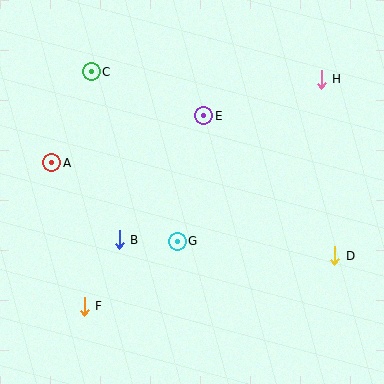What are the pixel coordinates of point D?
Point D is at (335, 256).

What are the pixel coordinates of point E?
Point E is at (204, 116).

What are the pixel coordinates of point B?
Point B is at (119, 240).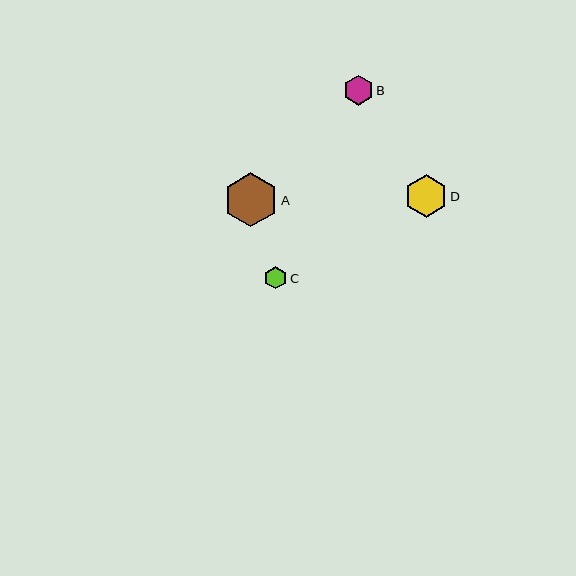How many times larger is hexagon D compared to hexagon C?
Hexagon D is approximately 1.9 times the size of hexagon C.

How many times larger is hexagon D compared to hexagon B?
Hexagon D is approximately 1.4 times the size of hexagon B.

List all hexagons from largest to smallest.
From largest to smallest: A, D, B, C.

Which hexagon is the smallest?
Hexagon C is the smallest with a size of approximately 22 pixels.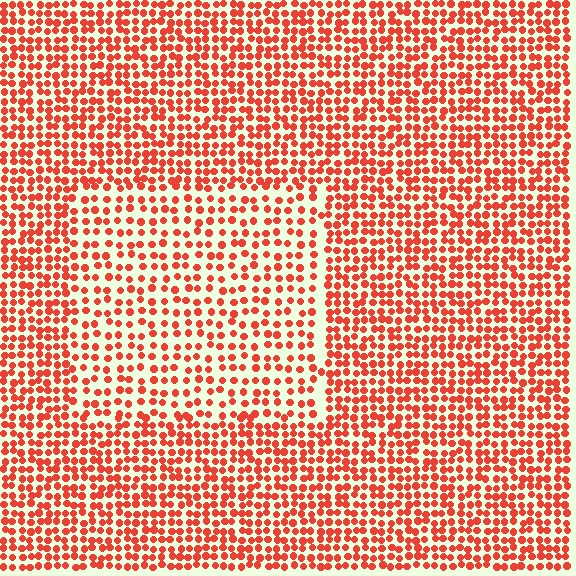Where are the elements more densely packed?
The elements are more densely packed outside the rectangle boundary.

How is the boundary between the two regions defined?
The boundary is defined by a change in element density (approximately 1.7x ratio). All elements are the same color, size, and shape.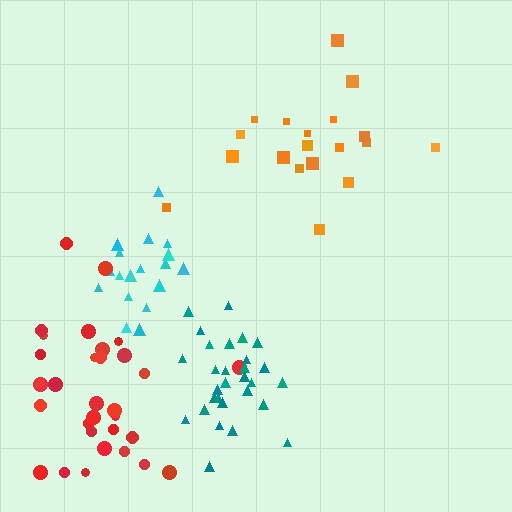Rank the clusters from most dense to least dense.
teal, cyan, orange, red.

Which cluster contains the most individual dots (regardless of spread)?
Red (34).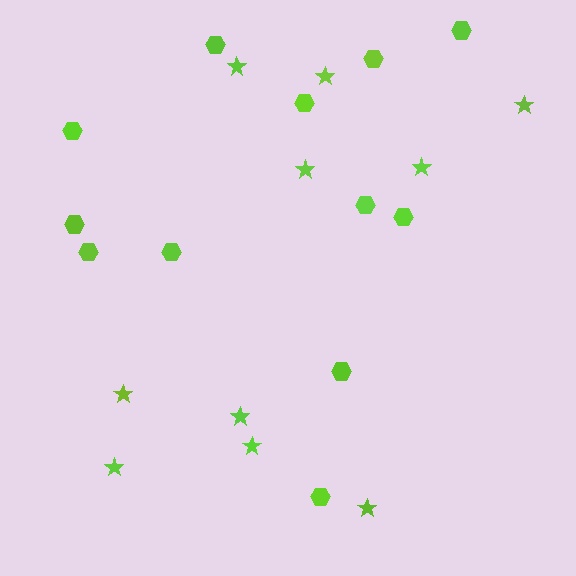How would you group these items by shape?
There are 2 groups: one group of stars (10) and one group of hexagons (12).